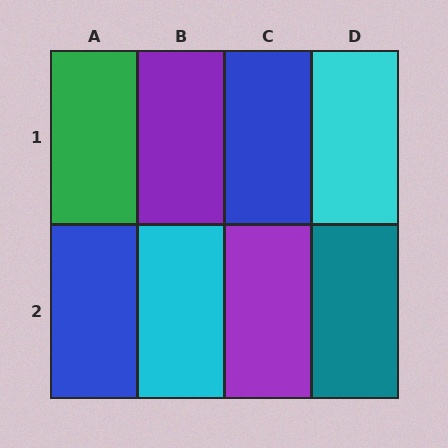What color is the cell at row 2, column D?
Teal.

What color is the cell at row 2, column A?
Blue.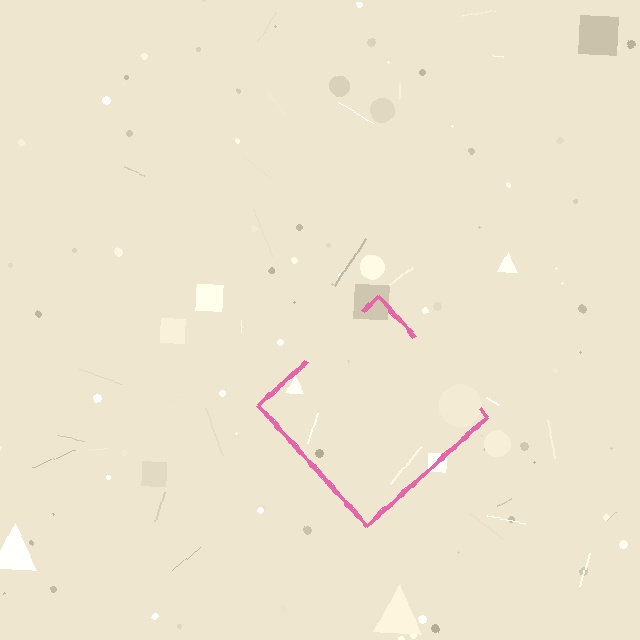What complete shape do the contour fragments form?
The contour fragments form a diamond.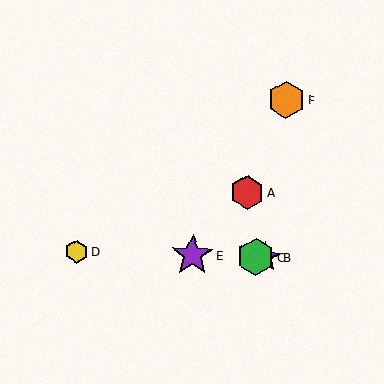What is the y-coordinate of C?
Object C is at y≈257.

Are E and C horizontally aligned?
Yes, both are at y≈255.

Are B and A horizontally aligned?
No, B is at y≈257 and A is at y≈192.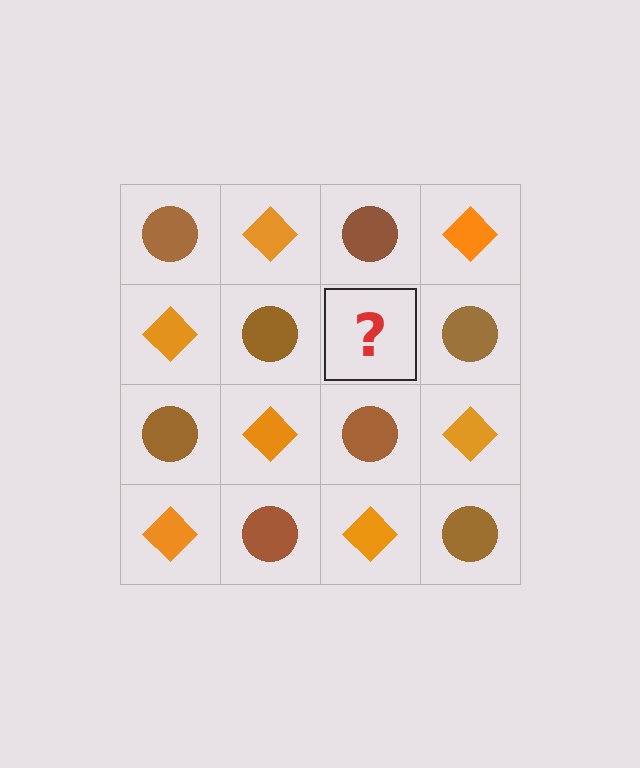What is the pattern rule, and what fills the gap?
The rule is that it alternates brown circle and orange diamond in a checkerboard pattern. The gap should be filled with an orange diamond.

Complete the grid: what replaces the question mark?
The question mark should be replaced with an orange diamond.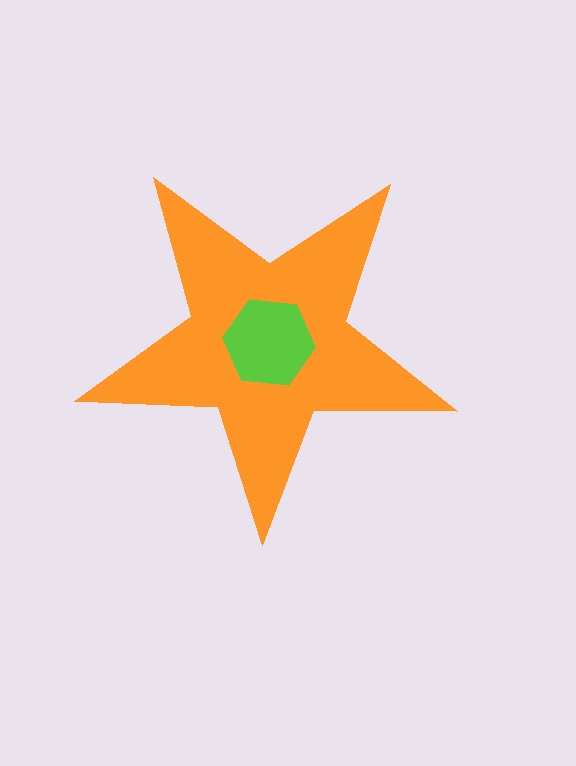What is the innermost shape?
The lime hexagon.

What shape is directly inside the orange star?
The lime hexagon.